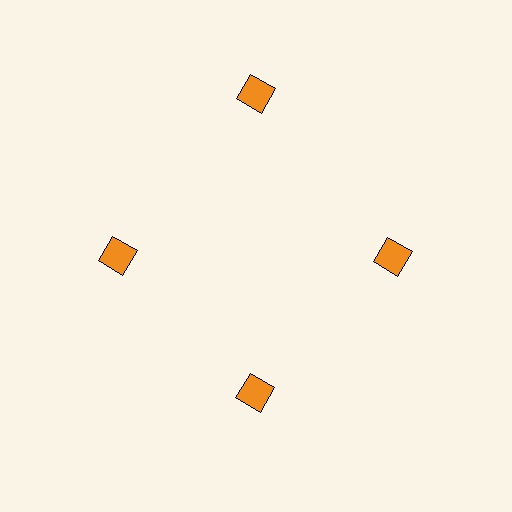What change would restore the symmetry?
The symmetry would be restored by moving it inward, back onto the ring so that all 4 squares sit at equal angles and equal distance from the center.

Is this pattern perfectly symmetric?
No. The 4 orange squares are arranged in a ring, but one element near the 12 o'clock position is pushed outward from the center, breaking the 4-fold rotational symmetry.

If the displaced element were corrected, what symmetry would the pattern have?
It would have 4-fold rotational symmetry — the pattern would map onto itself every 90 degrees.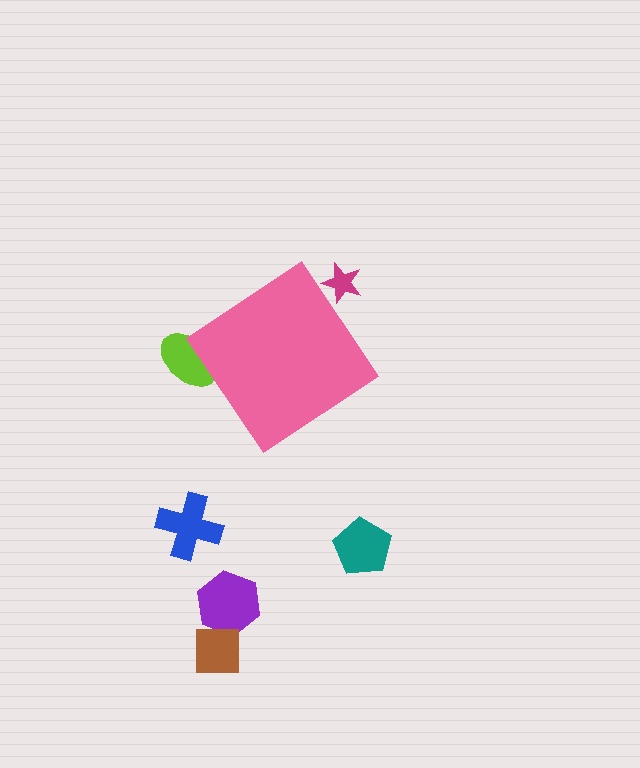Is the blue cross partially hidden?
No, the blue cross is fully visible.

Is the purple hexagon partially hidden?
No, the purple hexagon is fully visible.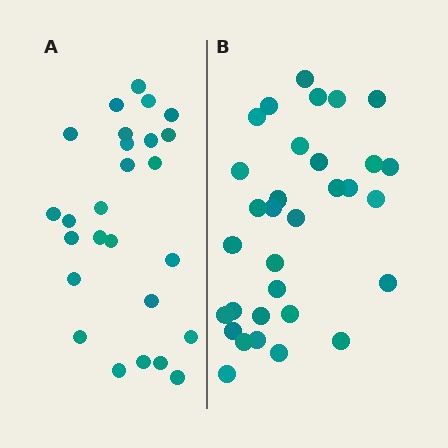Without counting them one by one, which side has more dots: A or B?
Region B (the right region) has more dots.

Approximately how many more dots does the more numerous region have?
Region B has about 6 more dots than region A.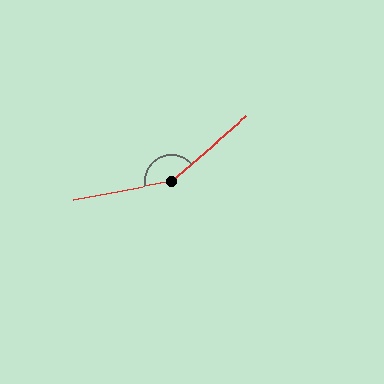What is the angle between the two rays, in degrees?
Approximately 150 degrees.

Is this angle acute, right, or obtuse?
It is obtuse.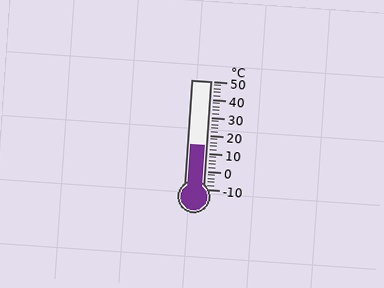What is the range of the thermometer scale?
The thermometer scale ranges from -10°C to 50°C.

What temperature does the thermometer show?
The thermometer shows approximately 14°C.